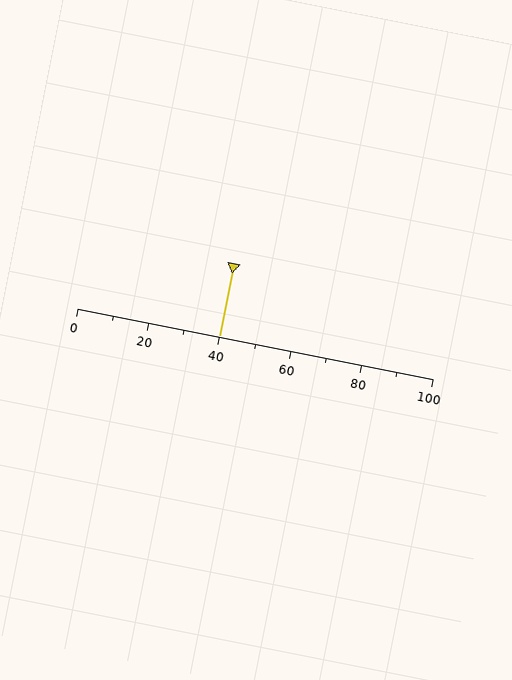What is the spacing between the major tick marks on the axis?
The major ticks are spaced 20 apart.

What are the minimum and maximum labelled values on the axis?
The axis runs from 0 to 100.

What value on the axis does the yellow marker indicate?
The marker indicates approximately 40.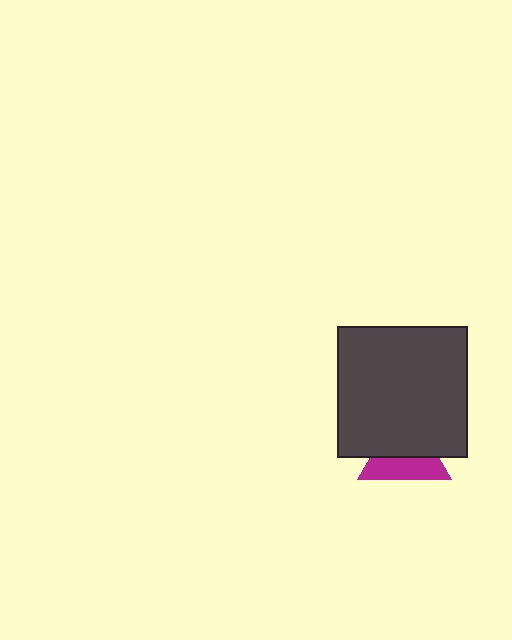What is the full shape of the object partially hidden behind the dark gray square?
The partially hidden object is a magenta triangle.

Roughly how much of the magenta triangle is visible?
About half of it is visible (roughly 47%).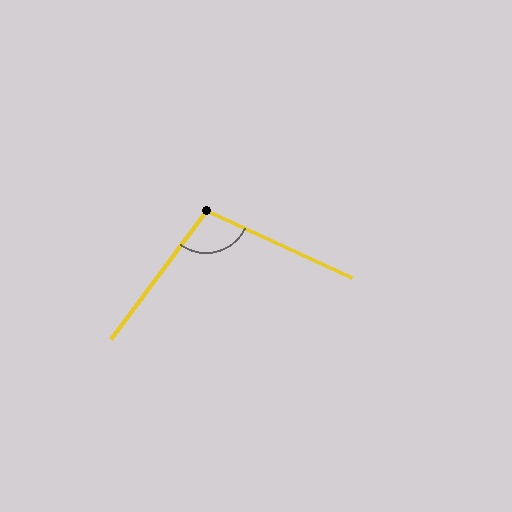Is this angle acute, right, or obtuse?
It is obtuse.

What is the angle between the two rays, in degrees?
Approximately 102 degrees.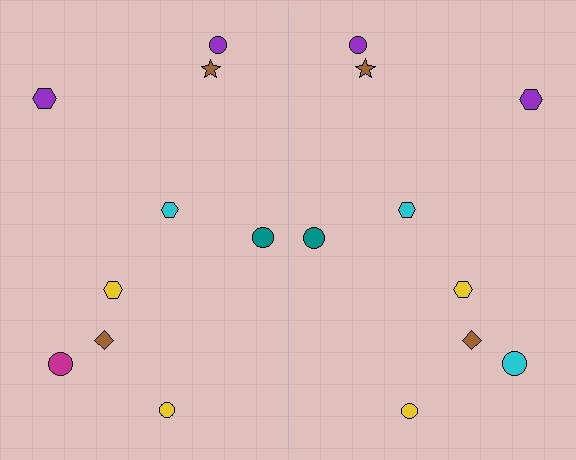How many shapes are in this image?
There are 18 shapes in this image.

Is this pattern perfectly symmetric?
No, the pattern is not perfectly symmetric. The cyan circle on the right side breaks the symmetry — its mirror counterpart is magenta.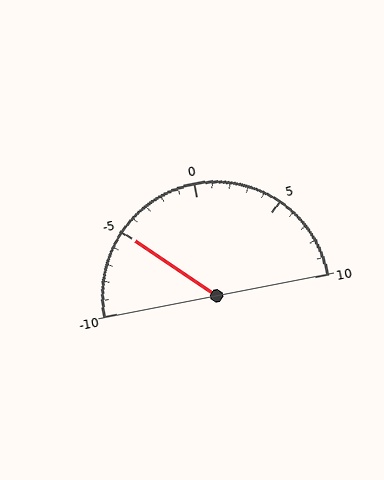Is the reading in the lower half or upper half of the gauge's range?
The reading is in the lower half of the range (-10 to 10).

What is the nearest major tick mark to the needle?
The nearest major tick mark is -5.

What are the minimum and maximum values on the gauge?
The gauge ranges from -10 to 10.